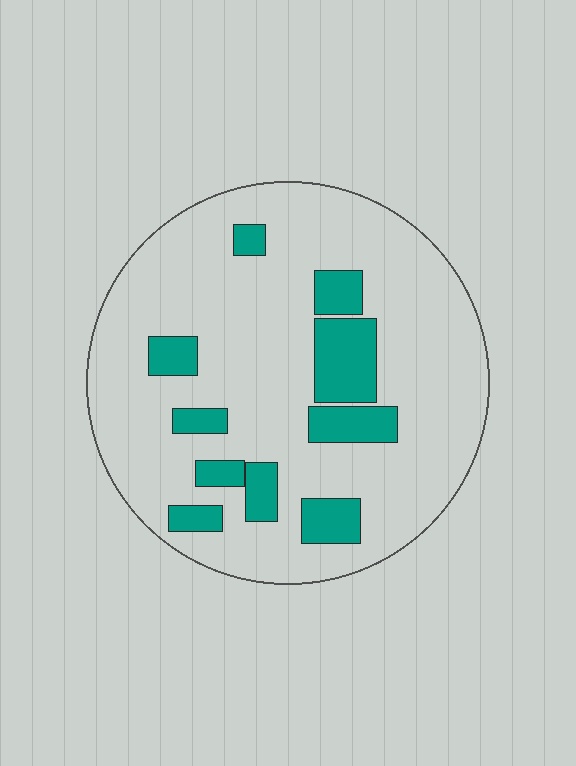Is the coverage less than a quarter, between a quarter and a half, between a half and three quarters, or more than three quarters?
Less than a quarter.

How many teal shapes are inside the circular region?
10.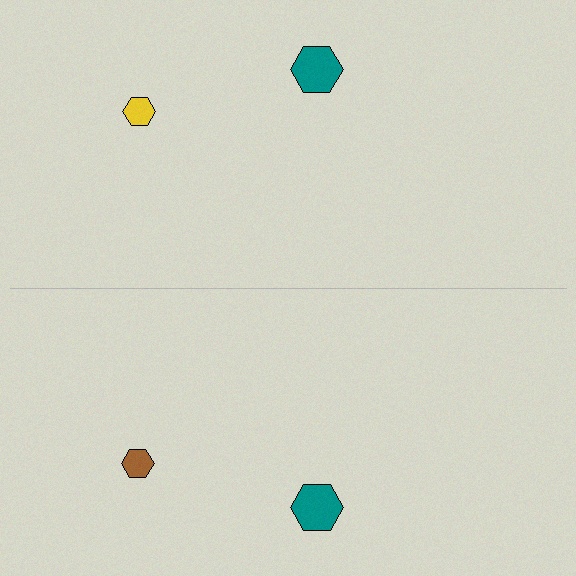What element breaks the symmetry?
The brown hexagon on the bottom side breaks the symmetry — its mirror counterpart is yellow.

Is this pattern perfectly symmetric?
No, the pattern is not perfectly symmetric. The brown hexagon on the bottom side breaks the symmetry — its mirror counterpart is yellow.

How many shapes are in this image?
There are 4 shapes in this image.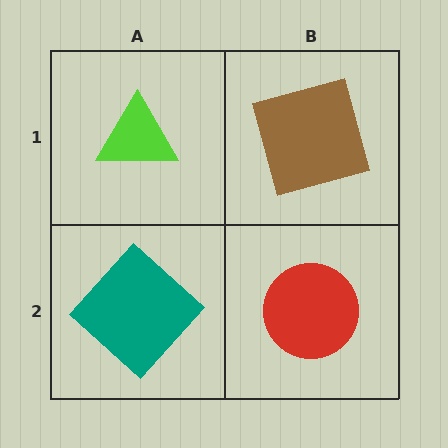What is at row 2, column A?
A teal diamond.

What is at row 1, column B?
A brown square.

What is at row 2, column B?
A red circle.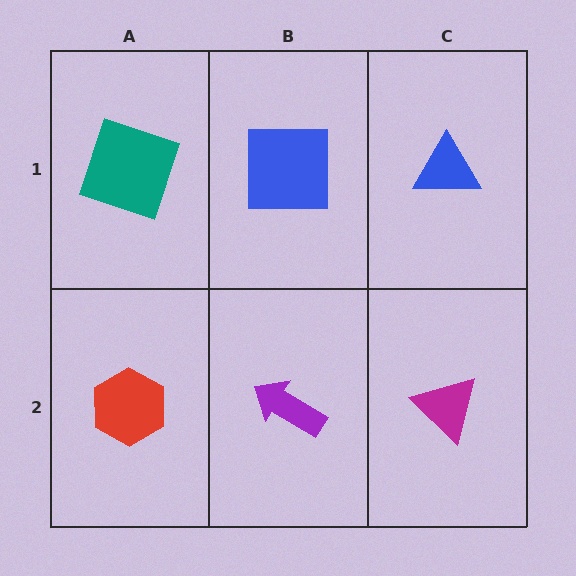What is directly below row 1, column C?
A magenta triangle.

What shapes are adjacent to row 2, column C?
A blue triangle (row 1, column C), a purple arrow (row 2, column B).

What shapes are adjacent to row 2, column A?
A teal square (row 1, column A), a purple arrow (row 2, column B).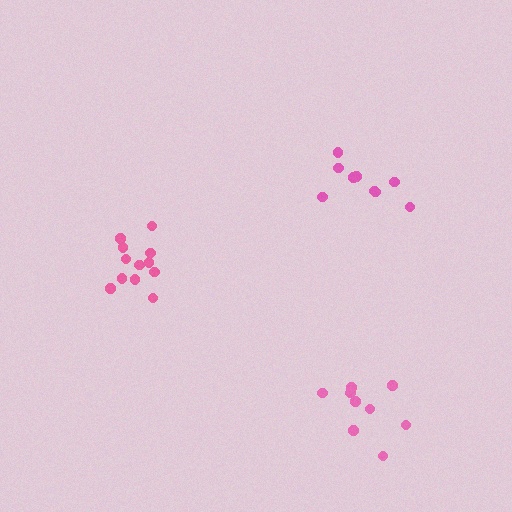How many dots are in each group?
Group 1: 12 dots, Group 2: 9 dots, Group 3: 9 dots (30 total).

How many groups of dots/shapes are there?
There are 3 groups.